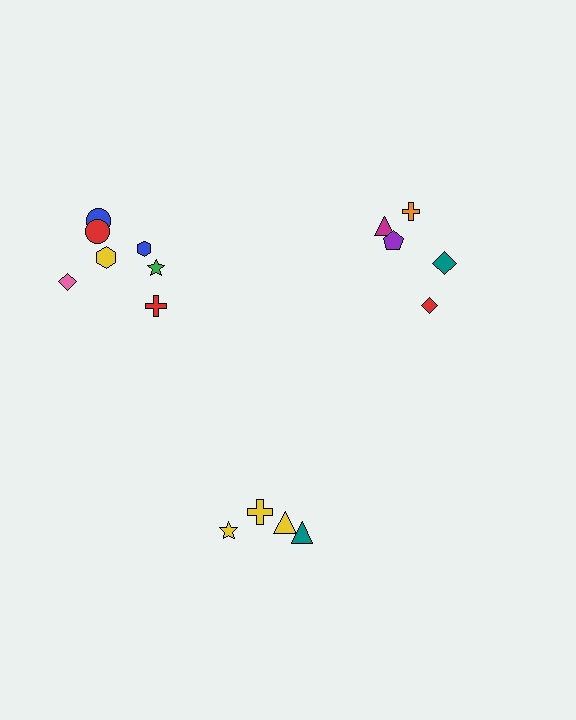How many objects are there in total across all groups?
There are 16 objects.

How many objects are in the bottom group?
There are 4 objects.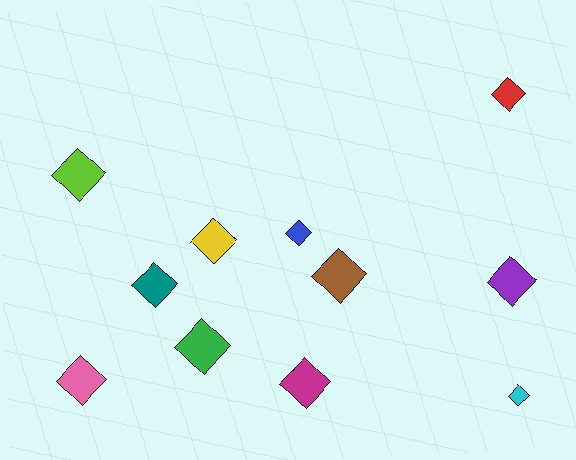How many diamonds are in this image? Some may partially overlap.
There are 11 diamonds.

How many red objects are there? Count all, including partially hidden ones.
There is 1 red object.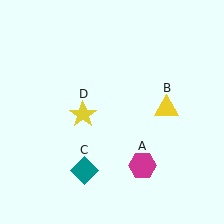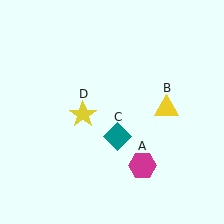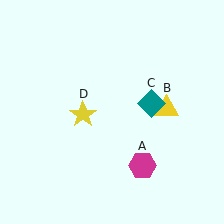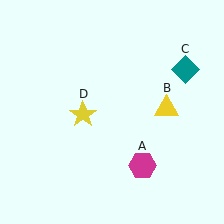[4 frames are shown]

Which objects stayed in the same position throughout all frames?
Magenta hexagon (object A) and yellow triangle (object B) and yellow star (object D) remained stationary.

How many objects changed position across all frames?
1 object changed position: teal diamond (object C).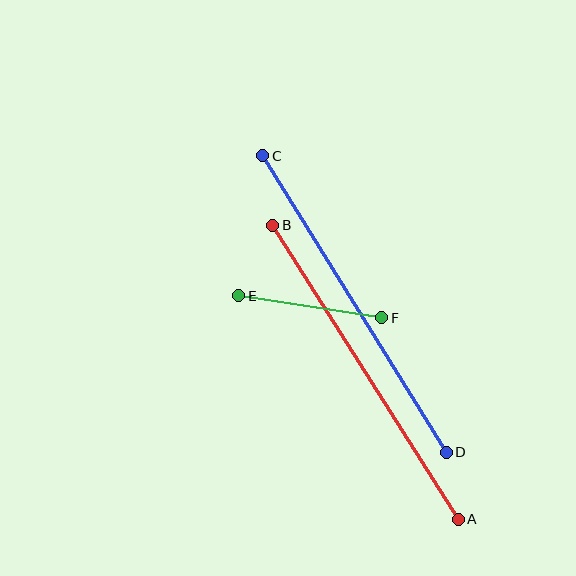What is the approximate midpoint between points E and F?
The midpoint is at approximately (310, 307) pixels.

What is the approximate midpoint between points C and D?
The midpoint is at approximately (354, 304) pixels.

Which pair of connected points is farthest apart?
Points C and D are farthest apart.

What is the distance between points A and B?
The distance is approximately 347 pixels.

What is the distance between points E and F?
The distance is approximately 145 pixels.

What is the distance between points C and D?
The distance is approximately 349 pixels.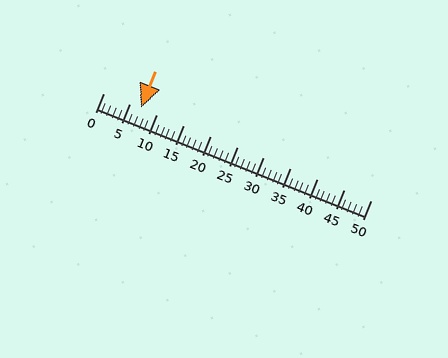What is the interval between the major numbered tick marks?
The major tick marks are spaced 5 units apart.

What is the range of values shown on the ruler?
The ruler shows values from 0 to 50.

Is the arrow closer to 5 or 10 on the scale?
The arrow is closer to 5.